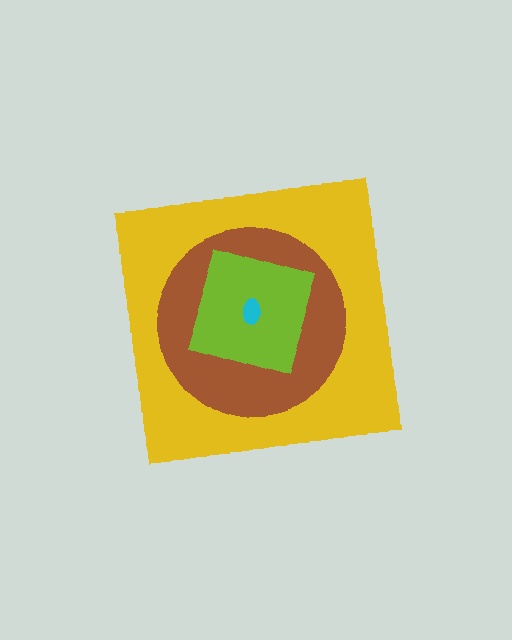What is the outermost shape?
The yellow square.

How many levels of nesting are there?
4.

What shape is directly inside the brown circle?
The lime square.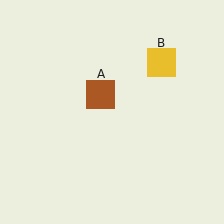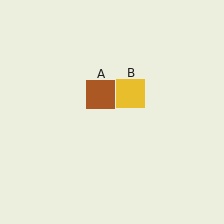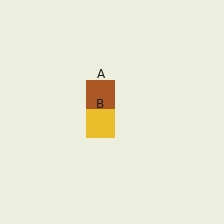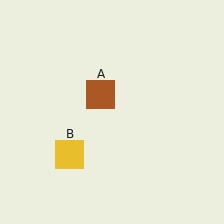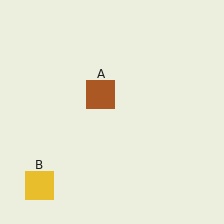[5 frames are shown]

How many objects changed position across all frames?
1 object changed position: yellow square (object B).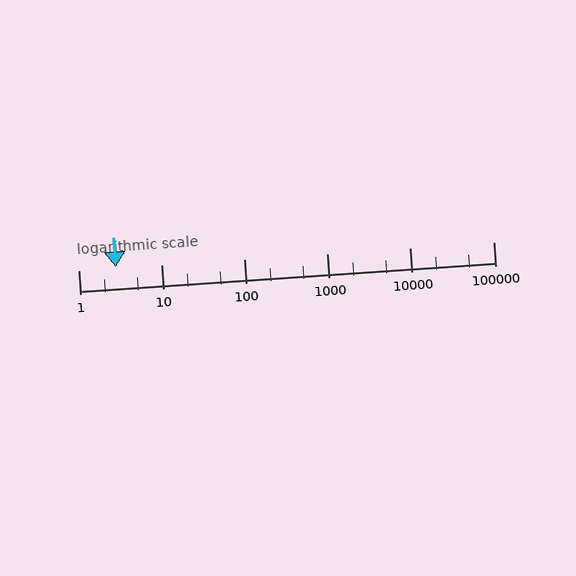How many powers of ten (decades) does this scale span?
The scale spans 5 decades, from 1 to 100000.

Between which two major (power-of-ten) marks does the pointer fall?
The pointer is between 1 and 10.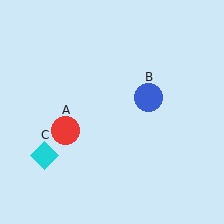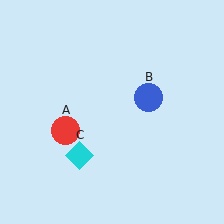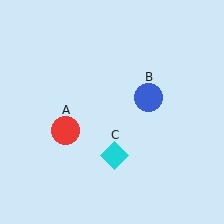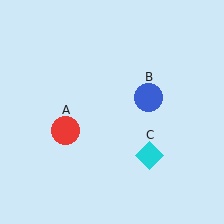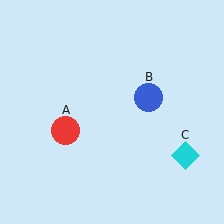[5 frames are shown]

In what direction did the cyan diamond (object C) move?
The cyan diamond (object C) moved right.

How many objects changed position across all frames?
1 object changed position: cyan diamond (object C).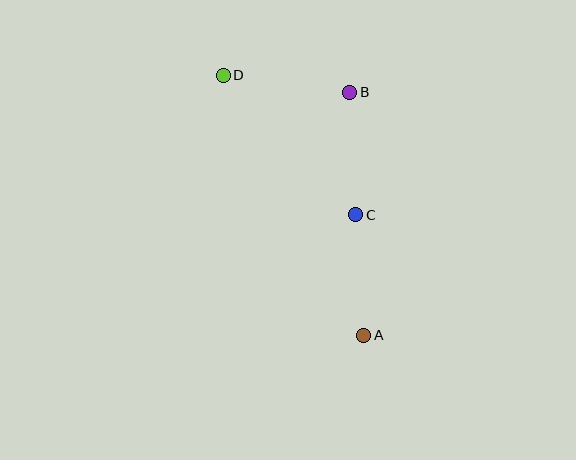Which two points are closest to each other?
Points A and C are closest to each other.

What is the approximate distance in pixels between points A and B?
The distance between A and B is approximately 244 pixels.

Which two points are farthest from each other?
Points A and D are farthest from each other.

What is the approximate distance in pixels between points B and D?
The distance between B and D is approximately 128 pixels.